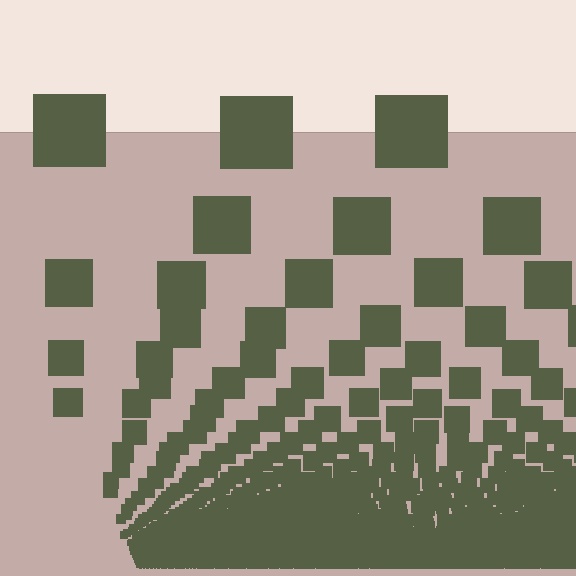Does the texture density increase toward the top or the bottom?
Density increases toward the bottom.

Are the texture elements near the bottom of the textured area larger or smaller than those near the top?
Smaller. The gradient is inverted — elements near the bottom are smaller and denser.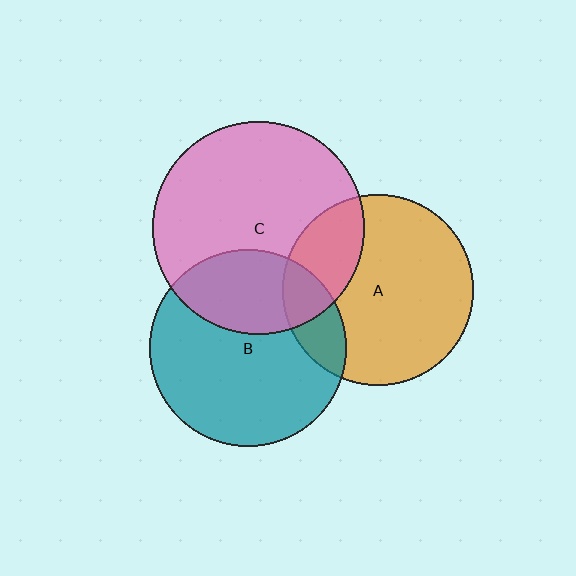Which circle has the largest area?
Circle C (pink).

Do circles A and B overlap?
Yes.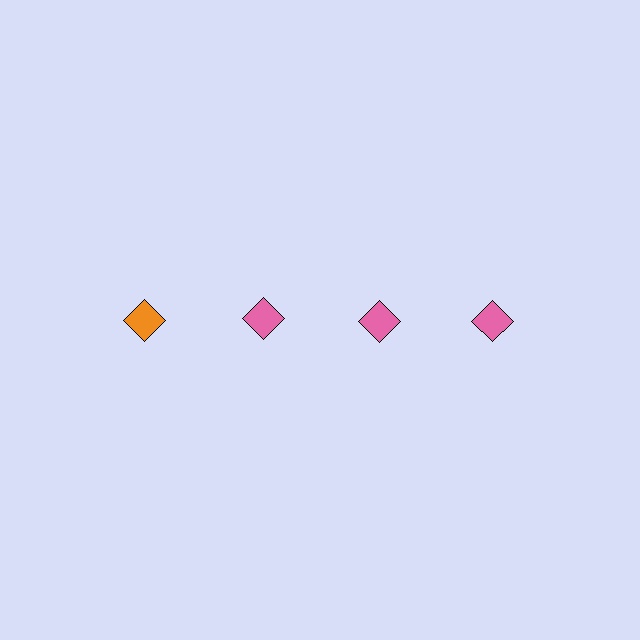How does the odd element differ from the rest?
It has a different color: orange instead of pink.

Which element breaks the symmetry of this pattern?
The orange diamond in the top row, leftmost column breaks the symmetry. All other shapes are pink diamonds.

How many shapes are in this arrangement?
There are 4 shapes arranged in a grid pattern.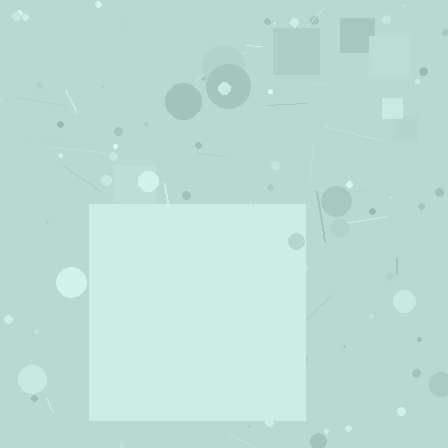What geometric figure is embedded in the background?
A square is embedded in the background.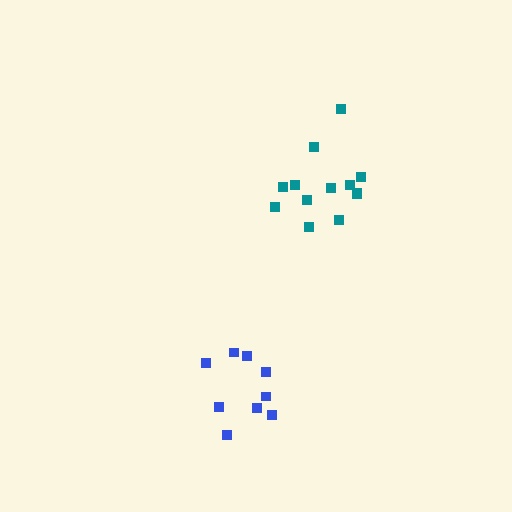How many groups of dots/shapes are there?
There are 2 groups.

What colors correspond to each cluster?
The clusters are colored: blue, teal.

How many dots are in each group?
Group 1: 9 dots, Group 2: 13 dots (22 total).